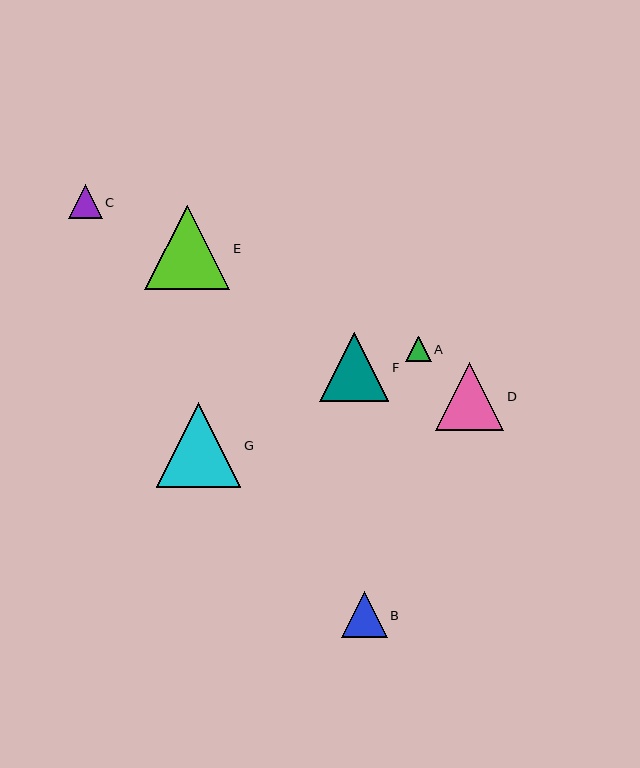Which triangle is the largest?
Triangle E is the largest with a size of approximately 85 pixels.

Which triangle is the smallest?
Triangle A is the smallest with a size of approximately 25 pixels.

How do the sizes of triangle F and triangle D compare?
Triangle F and triangle D are approximately the same size.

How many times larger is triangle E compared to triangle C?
Triangle E is approximately 2.5 times the size of triangle C.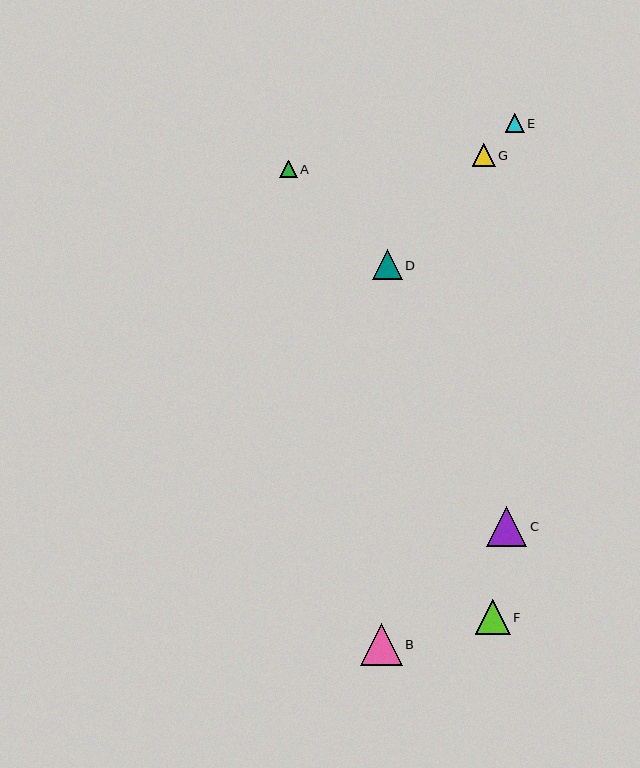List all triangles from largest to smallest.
From largest to smallest: B, C, F, D, G, E, A.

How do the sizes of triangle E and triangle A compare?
Triangle E and triangle A are approximately the same size.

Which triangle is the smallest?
Triangle A is the smallest with a size of approximately 17 pixels.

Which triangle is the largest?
Triangle B is the largest with a size of approximately 42 pixels.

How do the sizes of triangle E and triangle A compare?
Triangle E and triangle A are approximately the same size.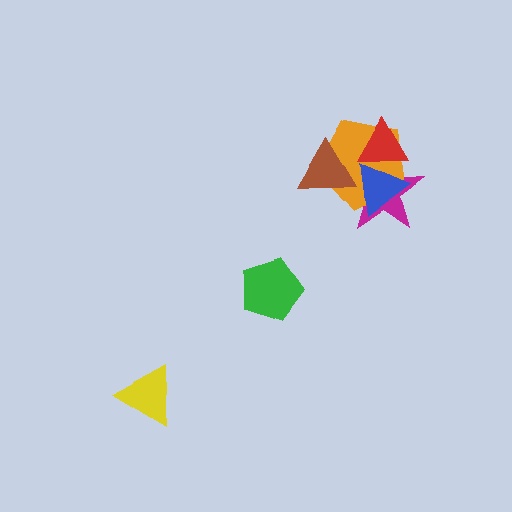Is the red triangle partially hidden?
Yes, it is partially covered by another shape.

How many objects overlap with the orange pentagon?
4 objects overlap with the orange pentagon.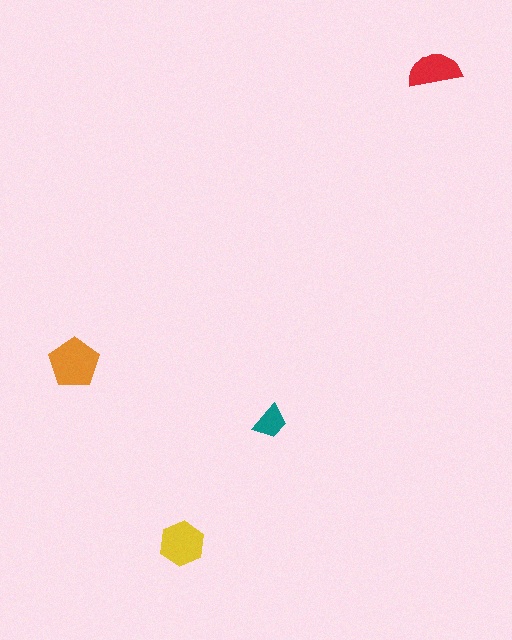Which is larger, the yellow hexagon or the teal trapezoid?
The yellow hexagon.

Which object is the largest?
The orange pentagon.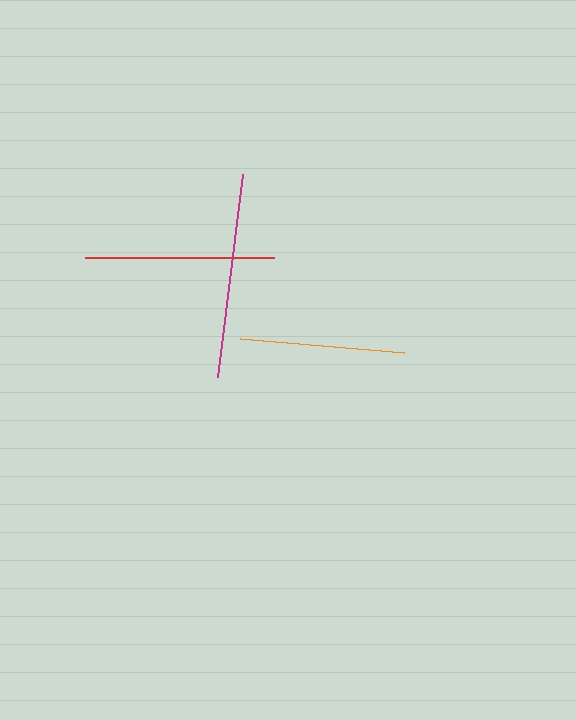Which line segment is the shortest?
The orange line is the shortest at approximately 164 pixels.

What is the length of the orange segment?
The orange segment is approximately 164 pixels long.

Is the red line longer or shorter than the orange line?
The red line is longer than the orange line.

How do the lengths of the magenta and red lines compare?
The magenta and red lines are approximately the same length.